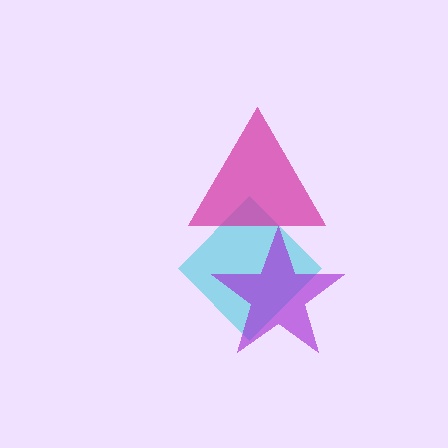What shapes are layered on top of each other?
The layered shapes are: a cyan diamond, a purple star, a magenta triangle.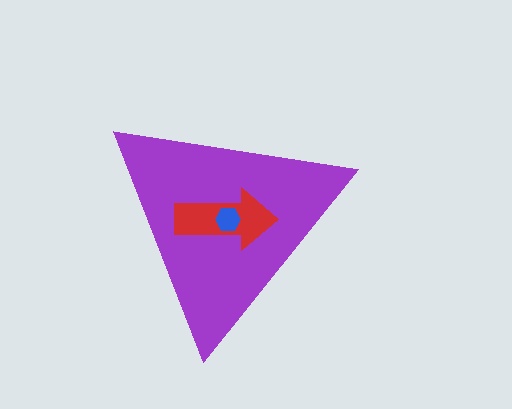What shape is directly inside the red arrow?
The blue hexagon.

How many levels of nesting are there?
3.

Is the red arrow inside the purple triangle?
Yes.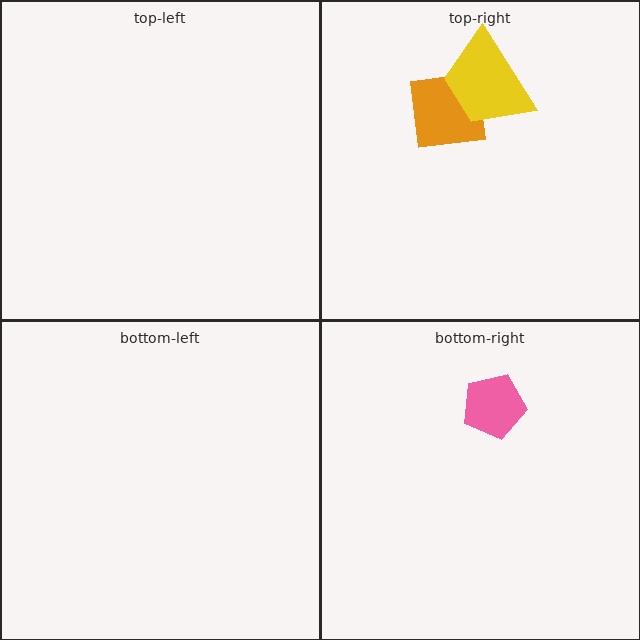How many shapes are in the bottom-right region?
1.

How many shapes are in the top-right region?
2.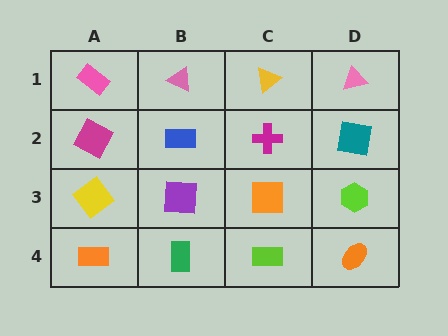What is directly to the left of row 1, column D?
A yellow triangle.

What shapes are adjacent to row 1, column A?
A magenta square (row 2, column A), a pink triangle (row 1, column B).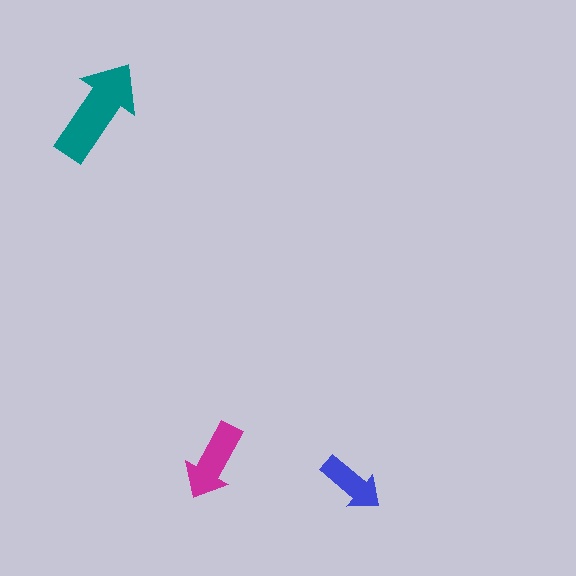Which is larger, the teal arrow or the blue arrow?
The teal one.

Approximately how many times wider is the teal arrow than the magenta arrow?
About 1.5 times wider.